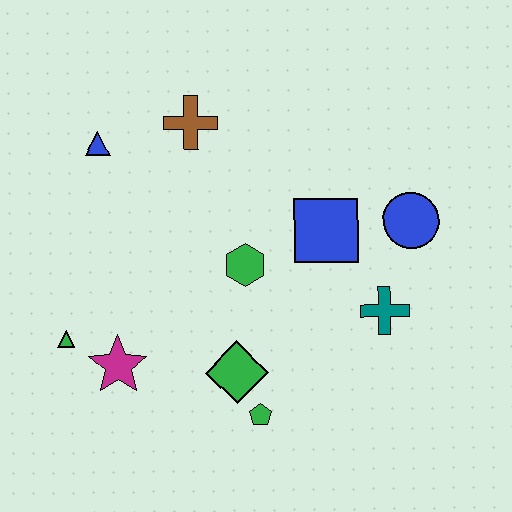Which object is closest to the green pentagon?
The green diamond is closest to the green pentagon.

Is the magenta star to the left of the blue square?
Yes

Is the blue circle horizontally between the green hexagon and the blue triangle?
No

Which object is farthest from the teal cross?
The blue triangle is farthest from the teal cross.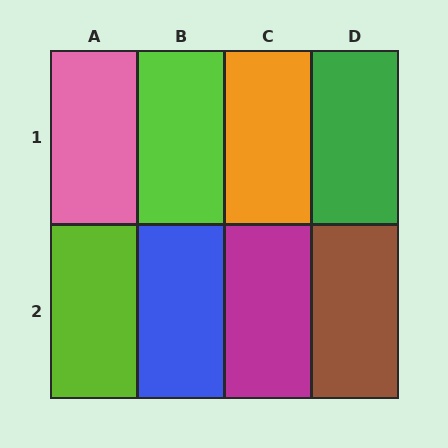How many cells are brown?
1 cell is brown.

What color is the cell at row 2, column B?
Blue.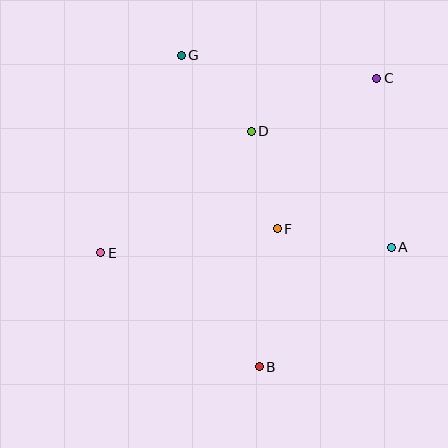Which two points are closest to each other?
Points D and F are closest to each other.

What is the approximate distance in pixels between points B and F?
The distance between B and F is approximately 139 pixels.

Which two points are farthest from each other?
Points C and E are farthest from each other.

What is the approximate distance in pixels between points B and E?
The distance between B and E is approximately 195 pixels.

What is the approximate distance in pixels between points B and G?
The distance between B and G is approximately 321 pixels.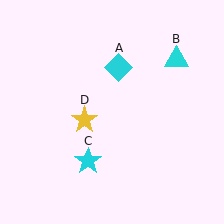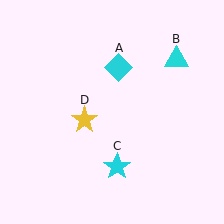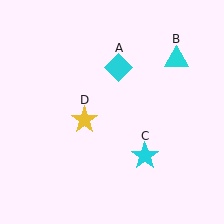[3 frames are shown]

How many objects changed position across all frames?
1 object changed position: cyan star (object C).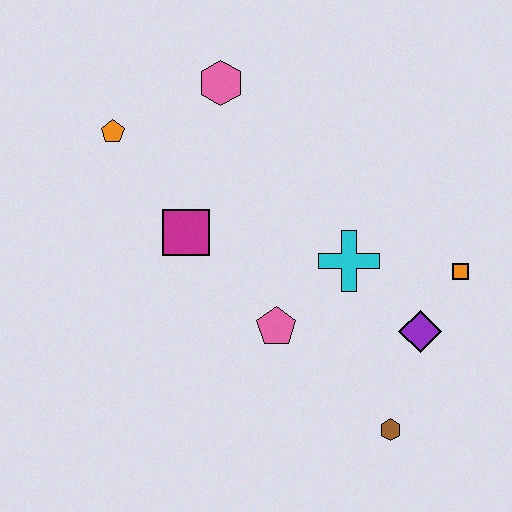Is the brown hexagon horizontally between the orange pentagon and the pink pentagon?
No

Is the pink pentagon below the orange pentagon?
Yes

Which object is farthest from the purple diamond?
The orange pentagon is farthest from the purple diamond.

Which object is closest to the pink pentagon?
The cyan cross is closest to the pink pentagon.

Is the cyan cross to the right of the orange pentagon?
Yes